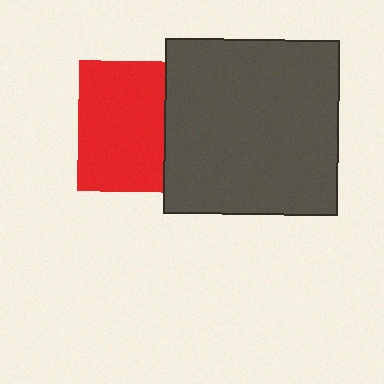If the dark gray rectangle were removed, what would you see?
You would see the complete red square.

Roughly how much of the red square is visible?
Most of it is visible (roughly 65%).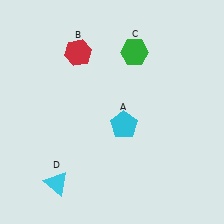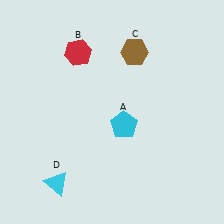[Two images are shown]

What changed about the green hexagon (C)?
In Image 1, C is green. In Image 2, it changed to brown.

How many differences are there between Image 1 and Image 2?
There is 1 difference between the two images.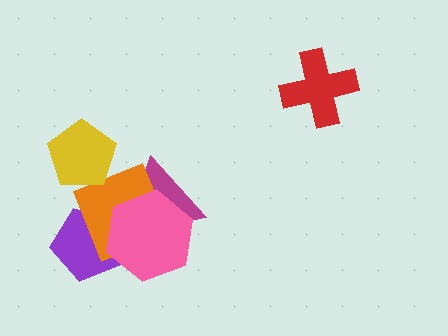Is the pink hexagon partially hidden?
No, no other shape covers it.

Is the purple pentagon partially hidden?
Yes, it is partially covered by another shape.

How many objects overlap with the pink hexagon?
3 objects overlap with the pink hexagon.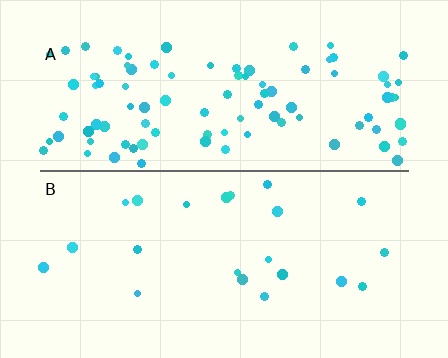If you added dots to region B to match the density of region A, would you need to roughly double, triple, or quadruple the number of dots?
Approximately quadruple.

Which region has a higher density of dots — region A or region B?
A (the top).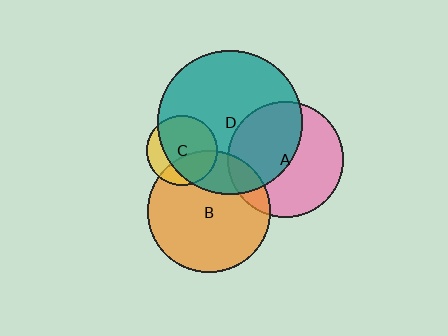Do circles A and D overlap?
Yes.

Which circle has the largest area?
Circle D (teal).